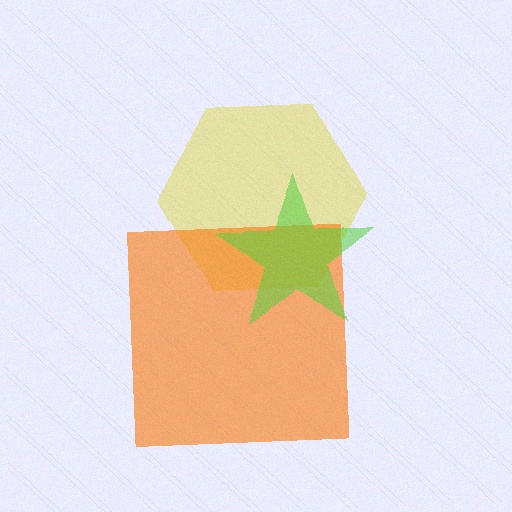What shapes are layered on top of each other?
The layered shapes are: a yellow hexagon, an orange square, a lime star.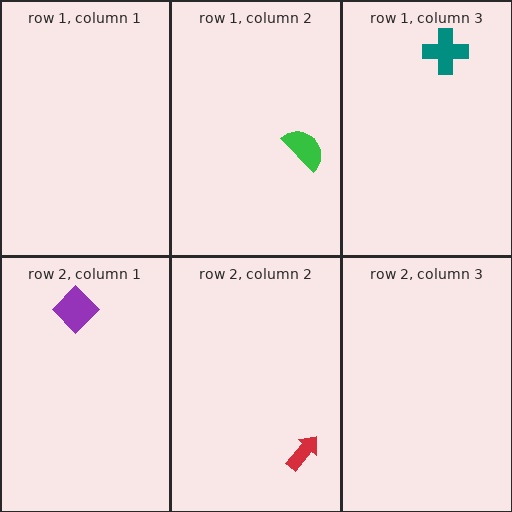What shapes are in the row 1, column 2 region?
The green semicircle.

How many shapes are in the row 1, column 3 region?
1.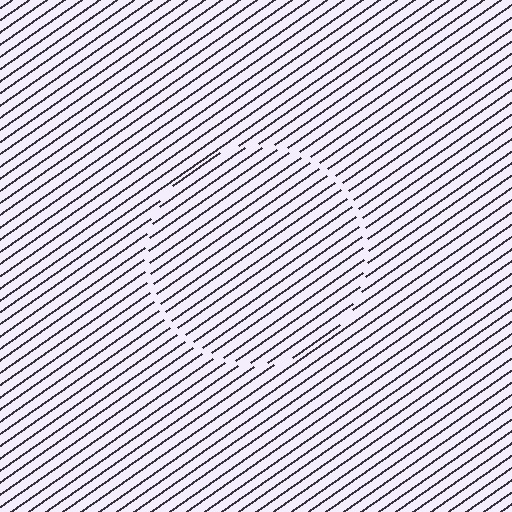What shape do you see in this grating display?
An illusory circle. The interior of the shape contains the same grating, shifted by half a period — the contour is defined by the phase discontinuity where line-ends from the inner and outer gratings abut.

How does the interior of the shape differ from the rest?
The interior of the shape contains the same grating, shifted by half a period — the contour is defined by the phase discontinuity where line-ends from the inner and outer gratings abut.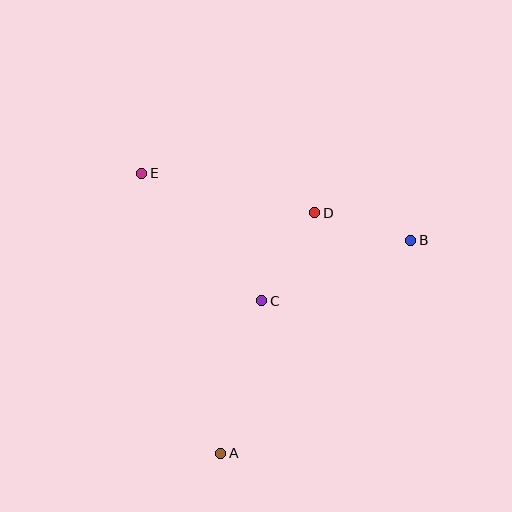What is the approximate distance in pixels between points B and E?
The distance between B and E is approximately 277 pixels.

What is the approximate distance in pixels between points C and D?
The distance between C and D is approximately 103 pixels.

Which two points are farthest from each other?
Points A and E are farthest from each other.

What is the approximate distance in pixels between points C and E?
The distance between C and E is approximately 175 pixels.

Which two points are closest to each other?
Points B and D are closest to each other.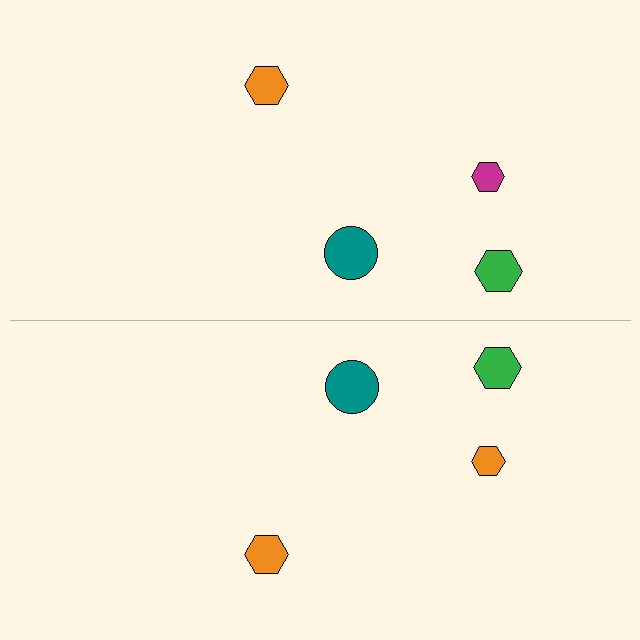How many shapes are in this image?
There are 8 shapes in this image.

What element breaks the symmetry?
The orange hexagon on the bottom side breaks the symmetry — its mirror counterpart is magenta.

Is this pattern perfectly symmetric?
No, the pattern is not perfectly symmetric. The orange hexagon on the bottom side breaks the symmetry — its mirror counterpart is magenta.